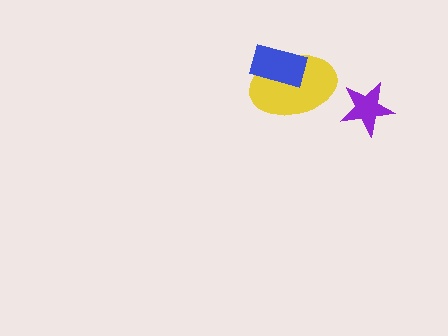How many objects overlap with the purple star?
0 objects overlap with the purple star.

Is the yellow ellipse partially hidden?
Yes, it is partially covered by another shape.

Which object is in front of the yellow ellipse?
The blue rectangle is in front of the yellow ellipse.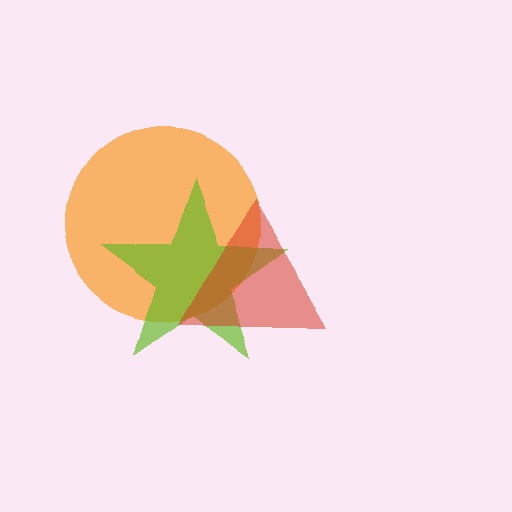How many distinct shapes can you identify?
There are 3 distinct shapes: an orange circle, a lime star, a red triangle.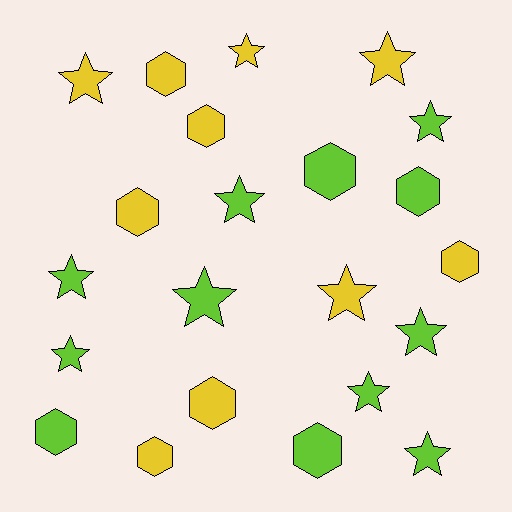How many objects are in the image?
There are 22 objects.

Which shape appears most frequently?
Star, with 12 objects.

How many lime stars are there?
There are 8 lime stars.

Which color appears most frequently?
Lime, with 12 objects.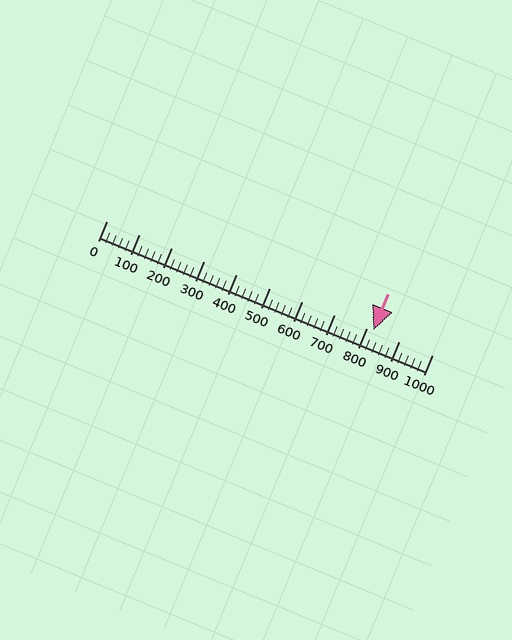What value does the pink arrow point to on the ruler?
The pink arrow points to approximately 820.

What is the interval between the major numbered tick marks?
The major tick marks are spaced 100 units apart.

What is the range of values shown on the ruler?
The ruler shows values from 0 to 1000.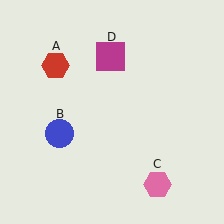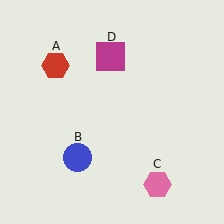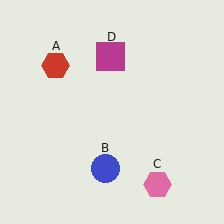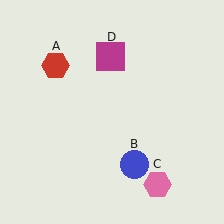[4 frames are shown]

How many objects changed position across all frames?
1 object changed position: blue circle (object B).